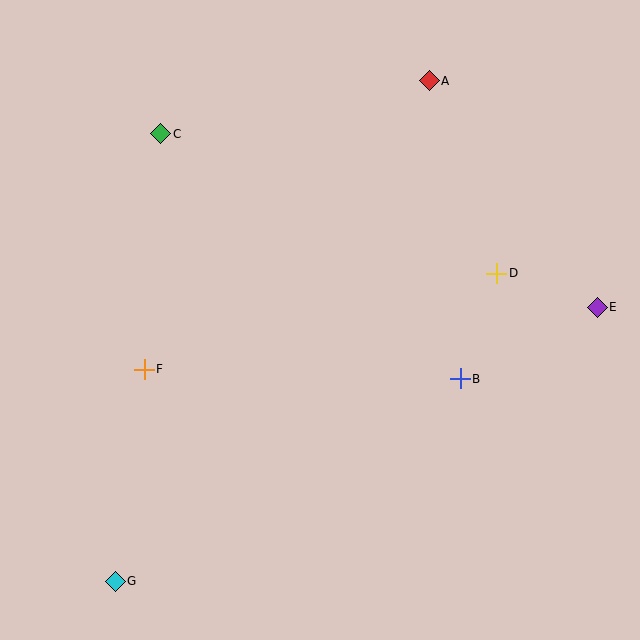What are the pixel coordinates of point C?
Point C is at (161, 134).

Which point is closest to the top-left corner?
Point C is closest to the top-left corner.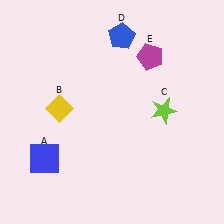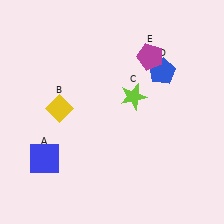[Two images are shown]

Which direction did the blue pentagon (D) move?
The blue pentagon (D) moved right.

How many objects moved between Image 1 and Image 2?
2 objects moved between the two images.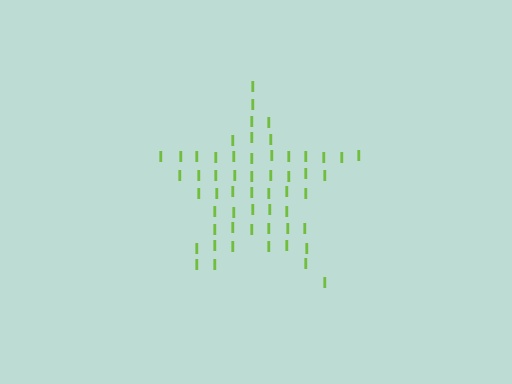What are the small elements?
The small elements are letter I's.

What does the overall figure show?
The overall figure shows a star.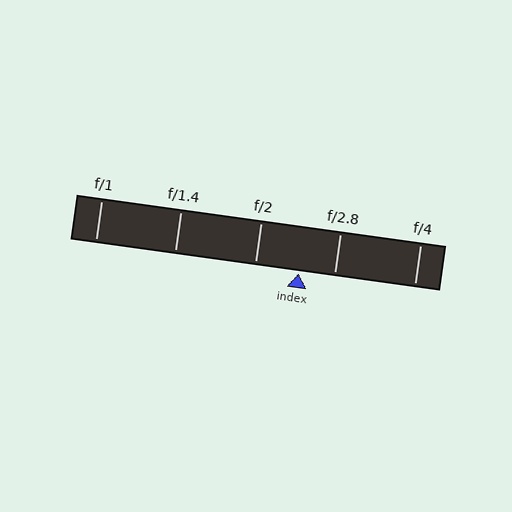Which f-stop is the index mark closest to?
The index mark is closest to f/2.8.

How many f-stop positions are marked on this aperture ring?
There are 5 f-stop positions marked.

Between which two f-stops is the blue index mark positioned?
The index mark is between f/2 and f/2.8.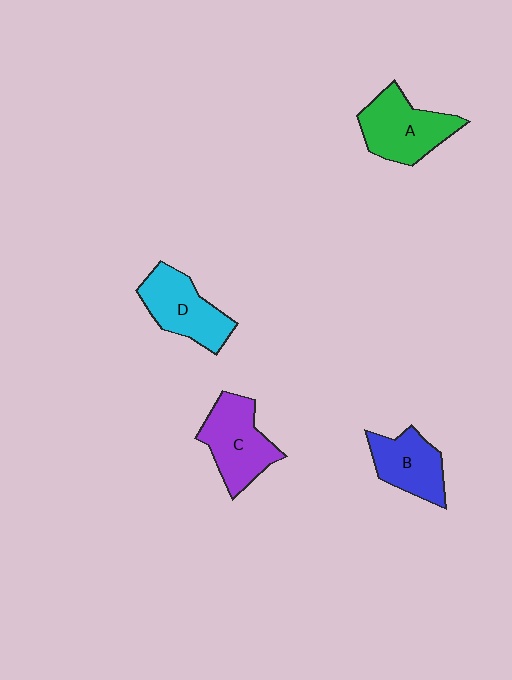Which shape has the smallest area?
Shape B (blue).